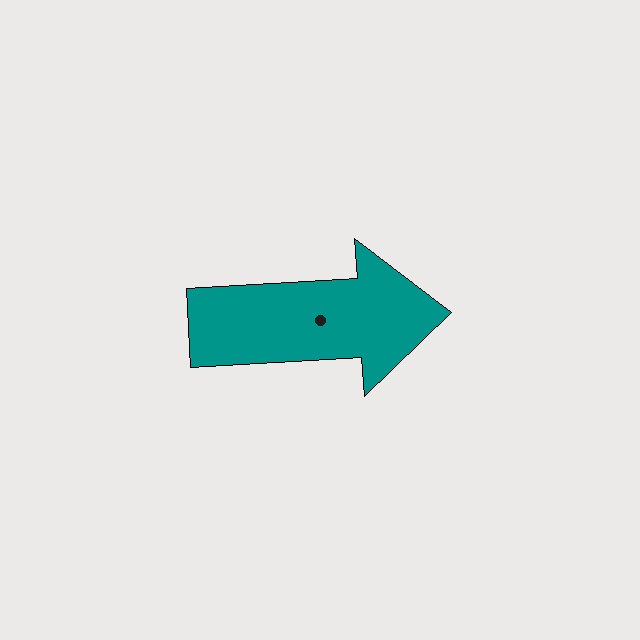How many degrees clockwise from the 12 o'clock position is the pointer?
Approximately 87 degrees.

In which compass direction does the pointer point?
East.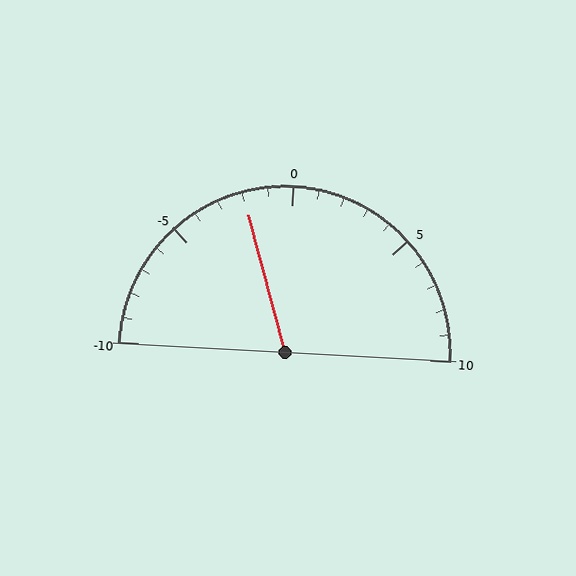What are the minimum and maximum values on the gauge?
The gauge ranges from -10 to 10.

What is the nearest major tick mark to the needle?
The nearest major tick mark is 0.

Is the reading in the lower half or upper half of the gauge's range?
The reading is in the lower half of the range (-10 to 10).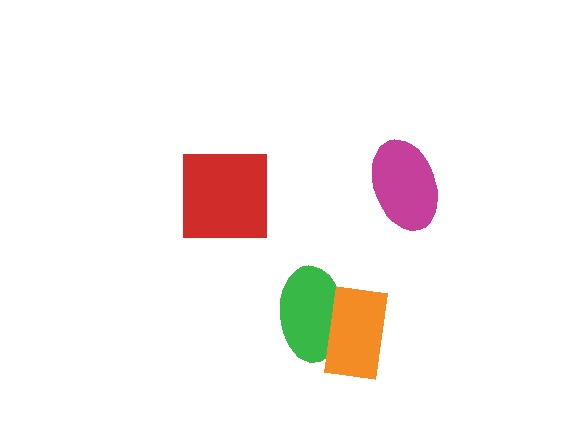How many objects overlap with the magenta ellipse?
0 objects overlap with the magenta ellipse.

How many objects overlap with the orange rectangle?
1 object overlaps with the orange rectangle.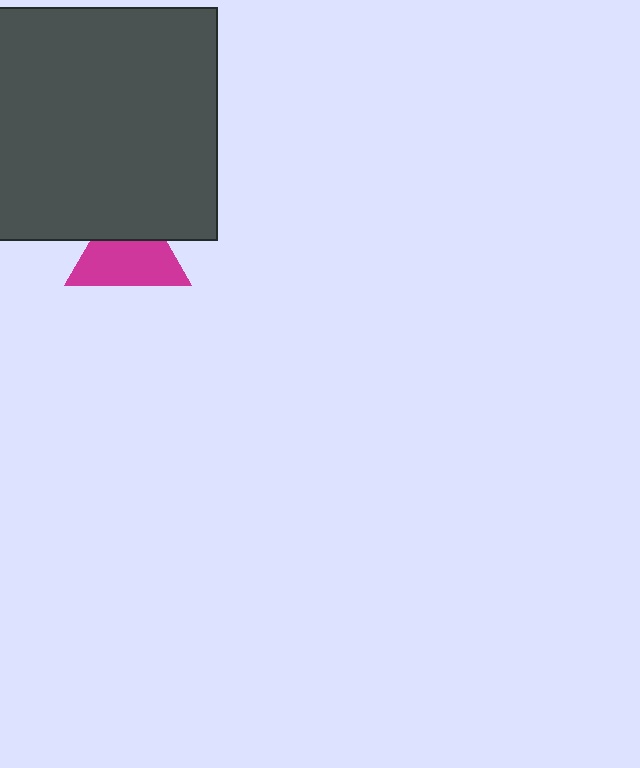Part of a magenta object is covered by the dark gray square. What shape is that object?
It is a triangle.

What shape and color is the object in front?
The object in front is a dark gray square.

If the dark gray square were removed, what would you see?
You would see the complete magenta triangle.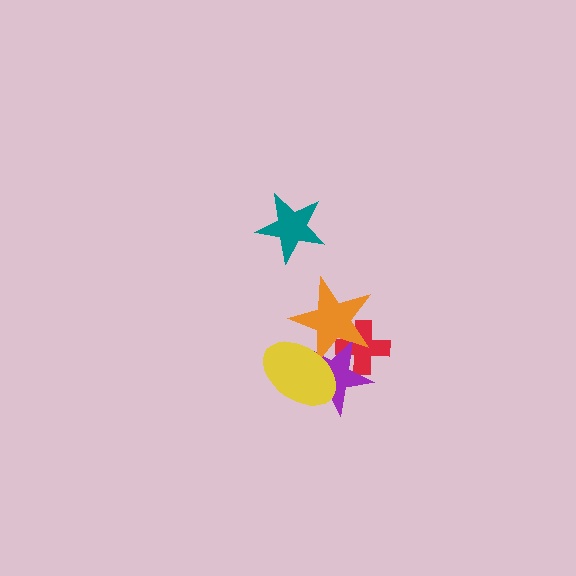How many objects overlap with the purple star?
3 objects overlap with the purple star.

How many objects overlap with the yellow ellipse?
2 objects overlap with the yellow ellipse.